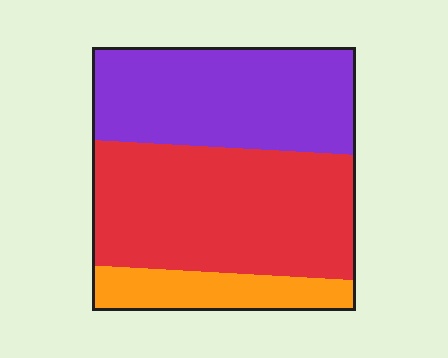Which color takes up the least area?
Orange, at roughly 15%.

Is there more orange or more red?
Red.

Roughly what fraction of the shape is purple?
Purple takes up about three eighths (3/8) of the shape.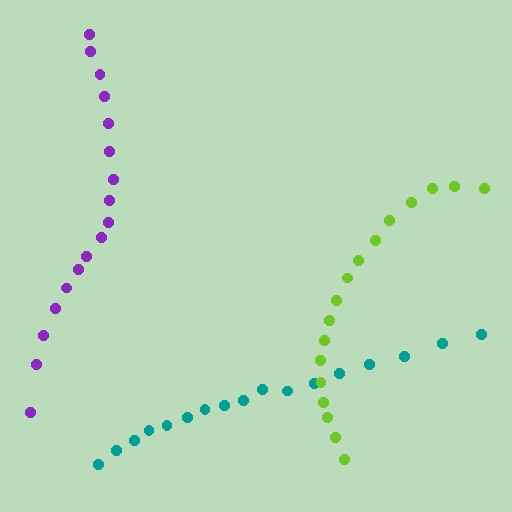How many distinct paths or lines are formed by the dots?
There are 3 distinct paths.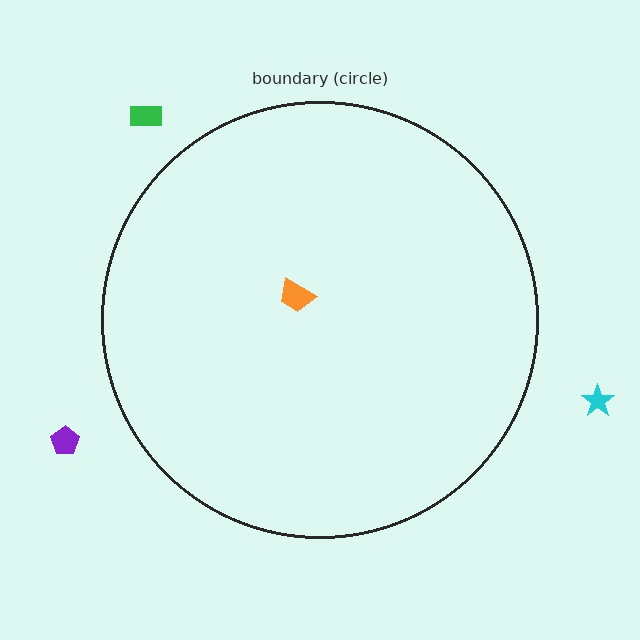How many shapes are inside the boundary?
1 inside, 3 outside.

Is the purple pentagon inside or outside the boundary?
Outside.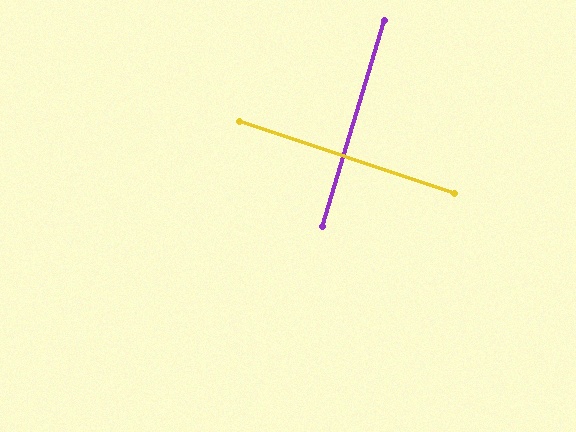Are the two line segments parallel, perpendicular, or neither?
Perpendicular — they meet at approximately 88°.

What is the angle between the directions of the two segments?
Approximately 88 degrees.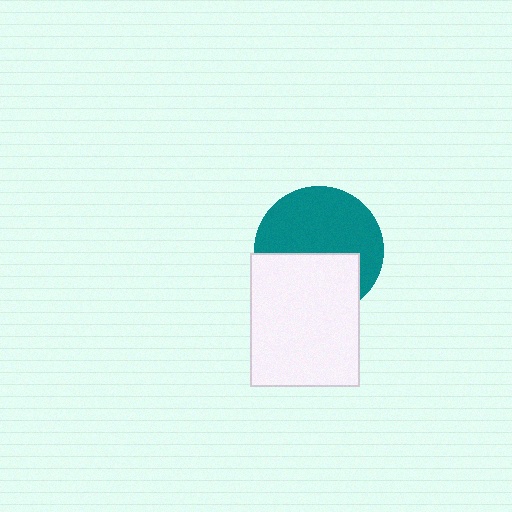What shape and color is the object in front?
The object in front is a white rectangle.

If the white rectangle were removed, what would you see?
You would see the complete teal circle.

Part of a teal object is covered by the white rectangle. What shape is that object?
It is a circle.